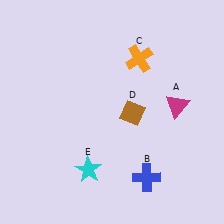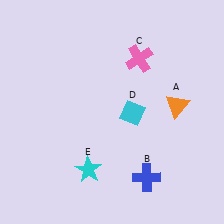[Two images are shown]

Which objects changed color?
A changed from magenta to orange. C changed from orange to pink. D changed from brown to cyan.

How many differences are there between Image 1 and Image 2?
There are 3 differences between the two images.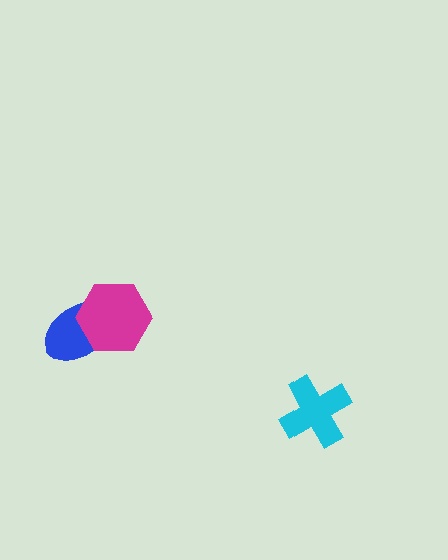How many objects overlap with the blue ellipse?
1 object overlaps with the blue ellipse.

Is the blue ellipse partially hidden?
Yes, it is partially covered by another shape.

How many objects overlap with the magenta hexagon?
1 object overlaps with the magenta hexagon.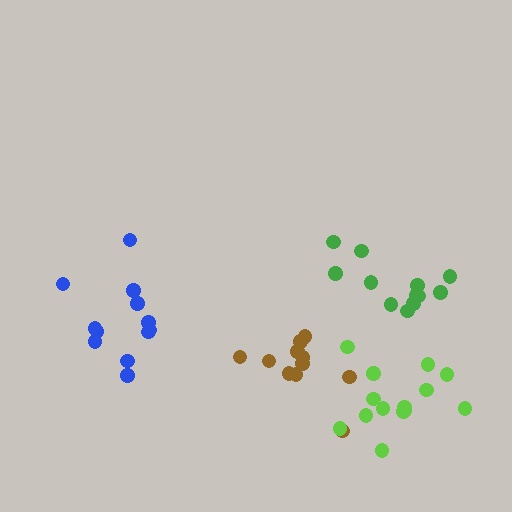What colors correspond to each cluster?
The clusters are colored: green, brown, blue, lime.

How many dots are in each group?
Group 1: 12 dots, Group 2: 11 dots, Group 3: 12 dots, Group 4: 14 dots (49 total).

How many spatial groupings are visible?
There are 4 spatial groupings.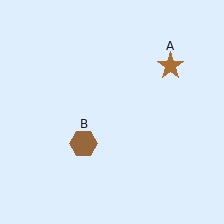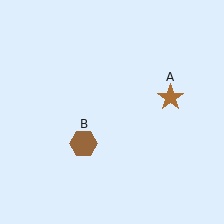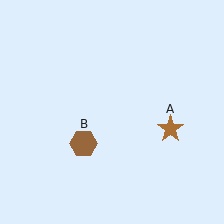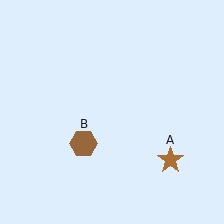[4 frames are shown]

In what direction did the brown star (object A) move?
The brown star (object A) moved down.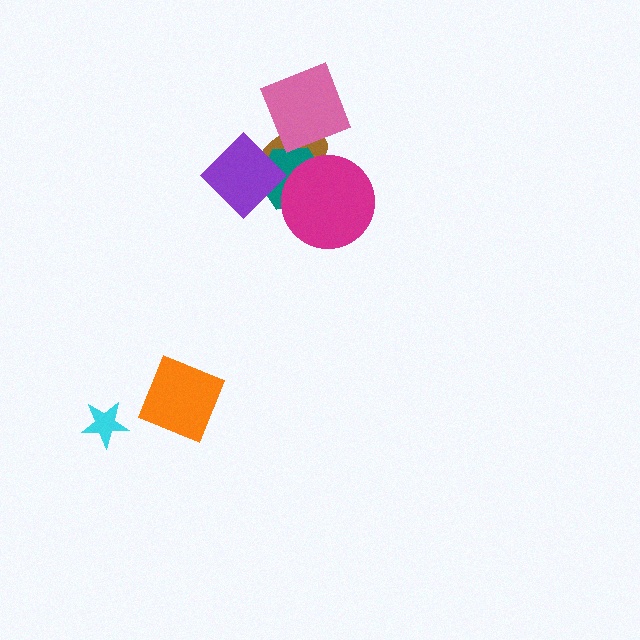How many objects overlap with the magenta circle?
2 objects overlap with the magenta circle.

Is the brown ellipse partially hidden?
Yes, it is partially covered by another shape.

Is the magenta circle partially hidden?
No, no other shape covers it.